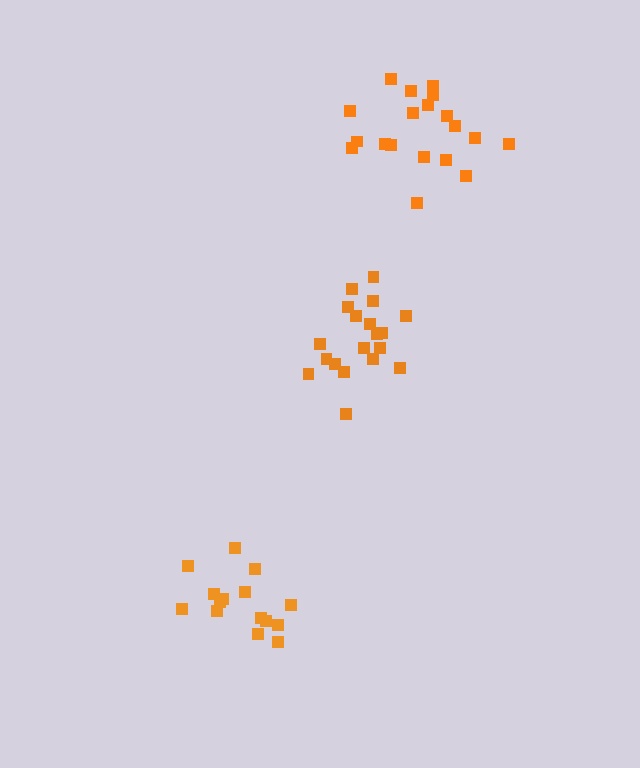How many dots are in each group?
Group 1: 19 dots, Group 2: 15 dots, Group 3: 19 dots (53 total).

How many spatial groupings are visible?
There are 3 spatial groupings.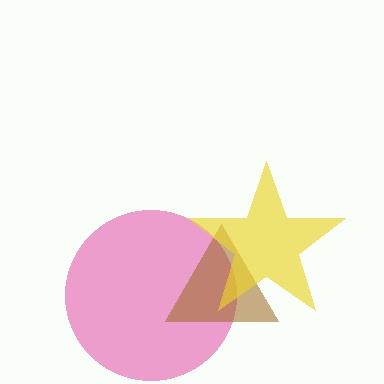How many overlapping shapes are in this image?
There are 3 overlapping shapes in the image.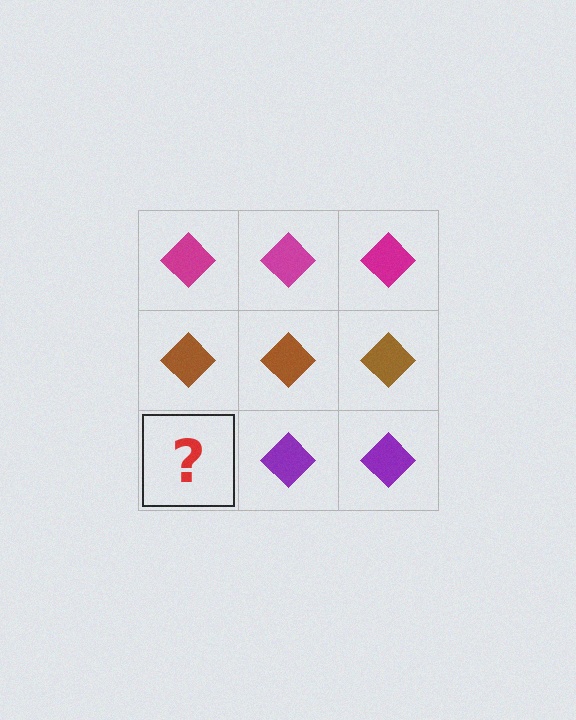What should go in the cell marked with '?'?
The missing cell should contain a purple diamond.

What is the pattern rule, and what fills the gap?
The rule is that each row has a consistent color. The gap should be filled with a purple diamond.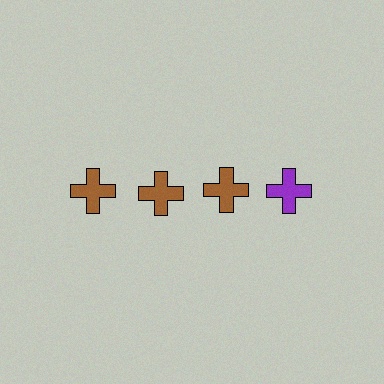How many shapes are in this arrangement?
There are 4 shapes arranged in a grid pattern.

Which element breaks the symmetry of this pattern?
The purple cross in the top row, second from right column breaks the symmetry. All other shapes are brown crosses.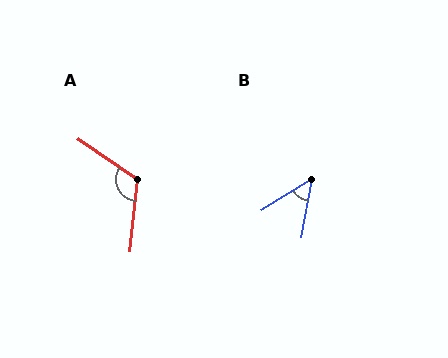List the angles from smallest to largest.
B (48°), A (119°).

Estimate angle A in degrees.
Approximately 119 degrees.